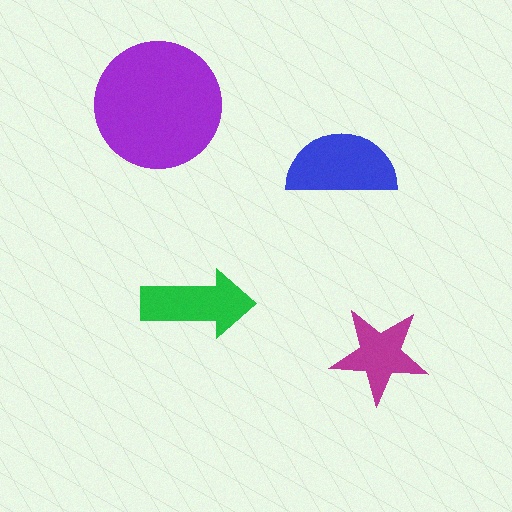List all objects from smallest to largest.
The magenta star, the green arrow, the blue semicircle, the purple circle.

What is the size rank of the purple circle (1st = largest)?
1st.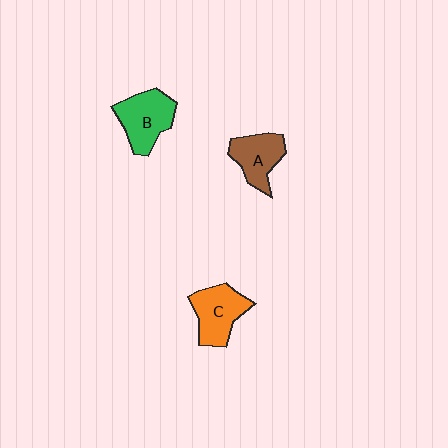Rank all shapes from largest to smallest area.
From largest to smallest: B (green), C (orange), A (brown).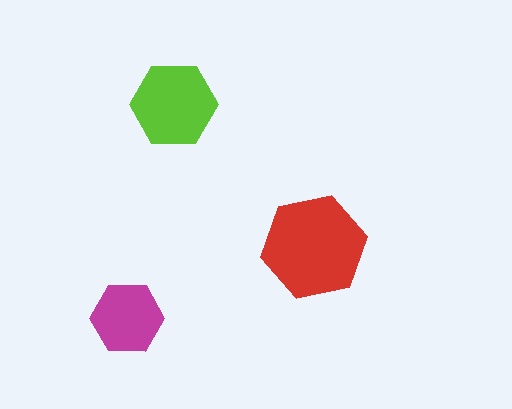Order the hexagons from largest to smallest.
the red one, the lime one, the magenta one.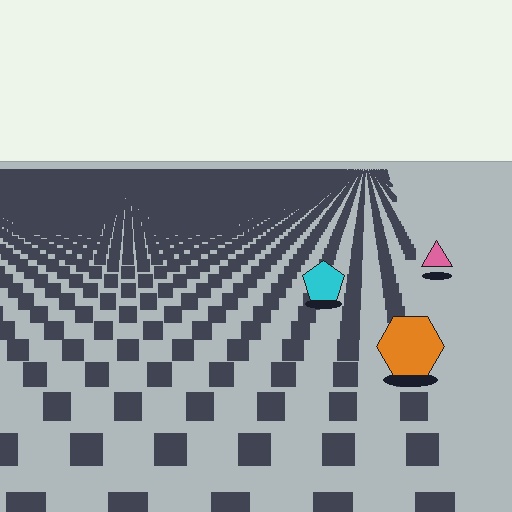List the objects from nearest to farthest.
From nearest to farthest: the orange hexagon, the cyan pentagon, the pink triangle.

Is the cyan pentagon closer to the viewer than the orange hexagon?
No. The orange hexagon is closer — you can tell from the texture gradient: the ground texture is coarser near it.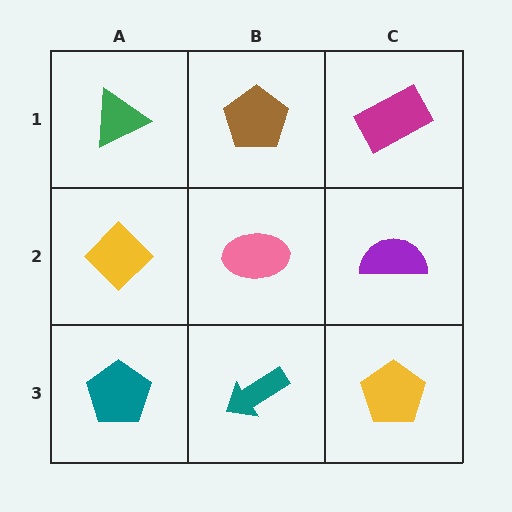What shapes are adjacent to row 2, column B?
A brown pentagon (row 1, column B), a teal arrow (row 3, column B), a yellow diamond (row 2, column A), a purple semicircle (row 2, column C).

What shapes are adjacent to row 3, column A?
A yellow diamond (row 2, column A), a teal arrow (row 3, column B).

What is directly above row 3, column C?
A purple semicircle.